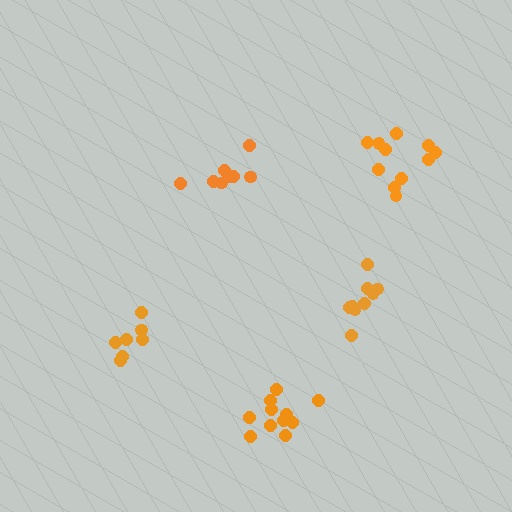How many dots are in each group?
Group 1: 7 dots, Group 2: 9 dots, Group 3: 8 dots, Group 4: 11 dots, Group 5: 11 dots (46 total).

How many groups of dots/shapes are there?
There are 5 groups.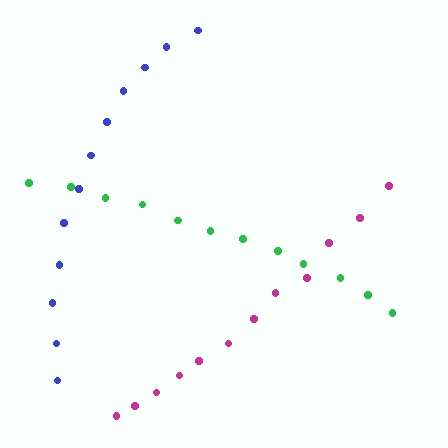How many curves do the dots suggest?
There are 3 distinct paths.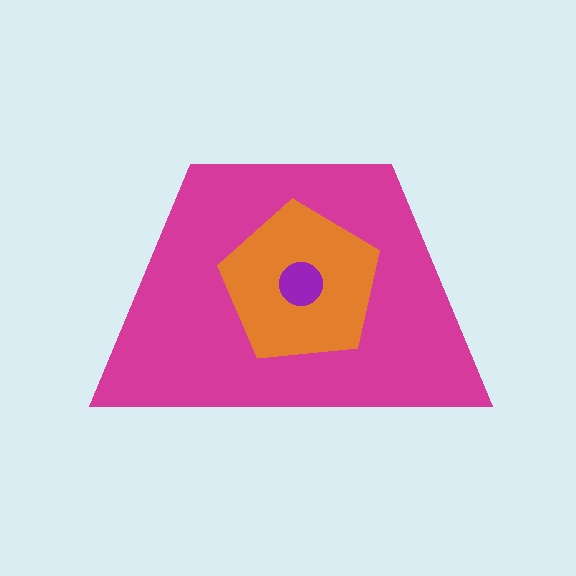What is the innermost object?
The purple circle.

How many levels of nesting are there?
3.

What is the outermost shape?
The magenta trapezoid.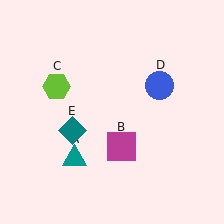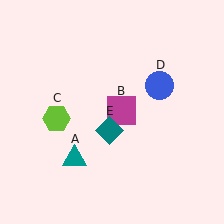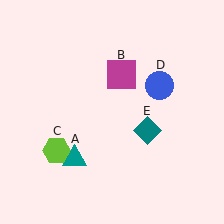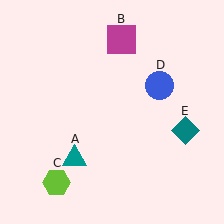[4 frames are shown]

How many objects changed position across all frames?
3 objects changed position: magenta square (object B), lime hexagon (object C), teal diamond (object E).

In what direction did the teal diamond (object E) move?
The teal diamond (object E) moved right.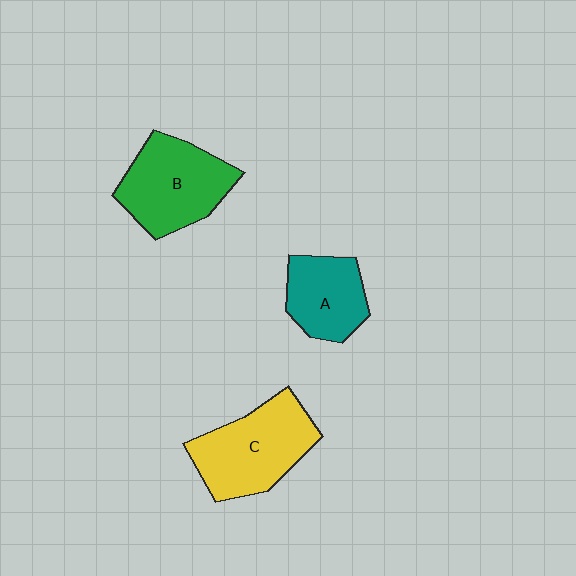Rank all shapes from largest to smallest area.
From largest to smallest: C (yellow), B (green), A (teal).